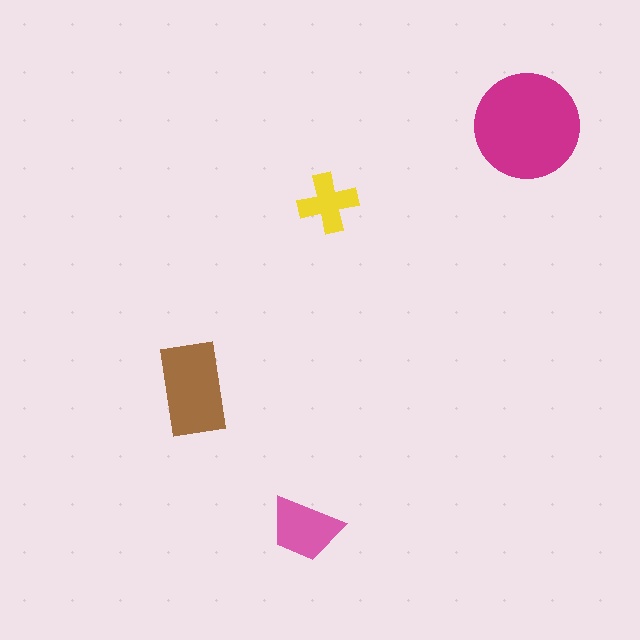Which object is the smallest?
The yellow cross.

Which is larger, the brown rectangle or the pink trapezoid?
The brown rectangle.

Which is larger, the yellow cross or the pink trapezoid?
The pink trapezoid.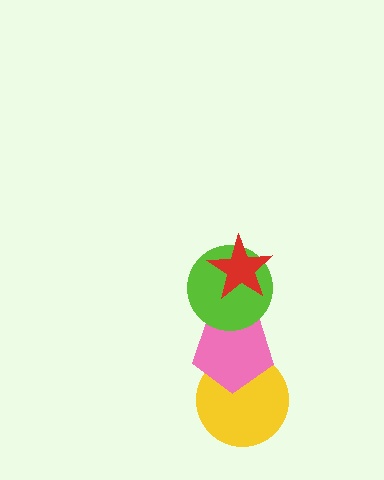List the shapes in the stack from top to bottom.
From top to bottom: the red star, the lime circle, the pink pentagon, the yellow circle.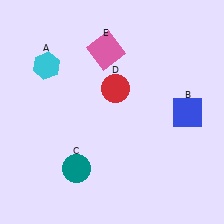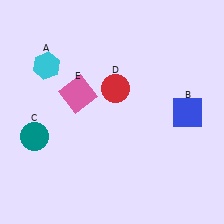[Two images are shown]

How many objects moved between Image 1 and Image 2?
2 objects moved between the two images.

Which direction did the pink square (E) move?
The pink square (E) moved down.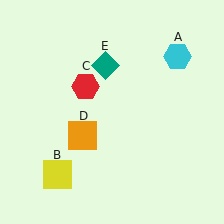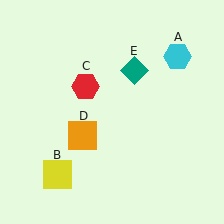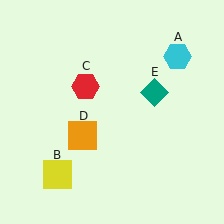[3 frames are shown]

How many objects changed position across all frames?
1 object changed position: teal diamond (object E).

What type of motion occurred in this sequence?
The teal diamond (object E) rotated clockwise around the center of the scene.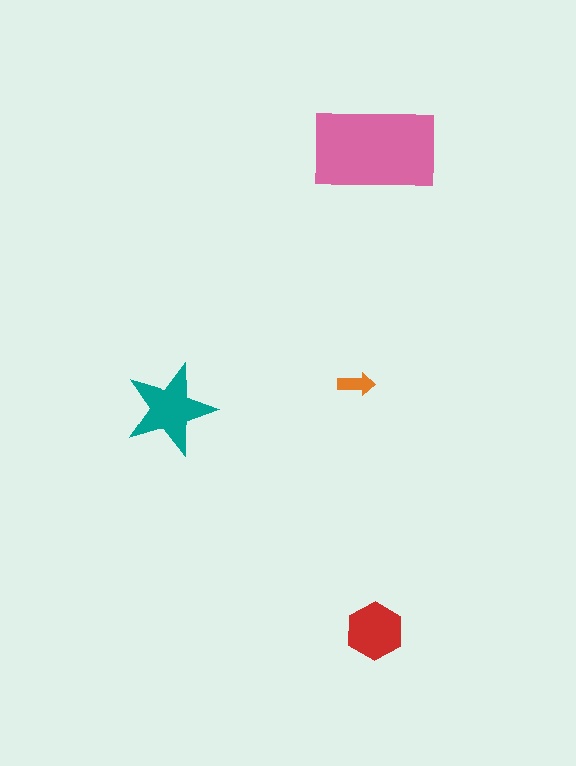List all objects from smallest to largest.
The orange arrow, the red hexagon, the teal star, the pink rectangle.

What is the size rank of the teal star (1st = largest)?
2nd.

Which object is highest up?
The pink rectangle is topmost.